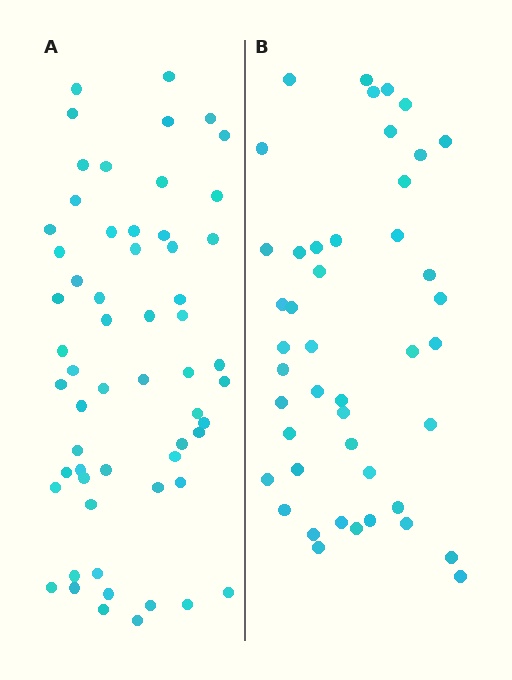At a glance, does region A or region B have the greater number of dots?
Region A (the left region) has more dots.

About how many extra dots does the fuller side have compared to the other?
Region A has approximately 15 more dots than region B.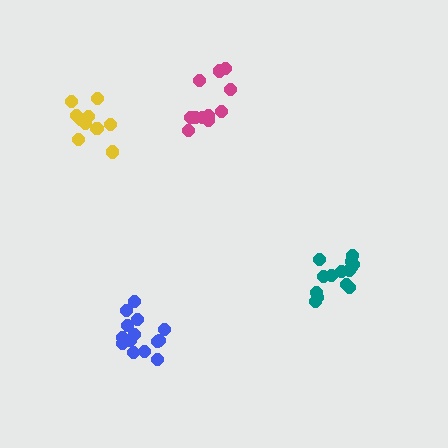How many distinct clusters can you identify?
There are 4 distinct clusters.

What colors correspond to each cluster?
The clusters are colored: teal, blue, yellow, magenta.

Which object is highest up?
The magenta cluster is topmost.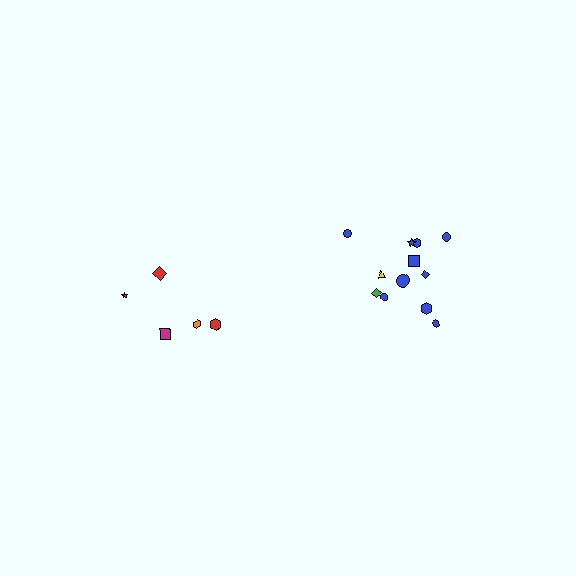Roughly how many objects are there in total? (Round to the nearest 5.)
Roughly 15 objects in total.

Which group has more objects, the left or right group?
The right group.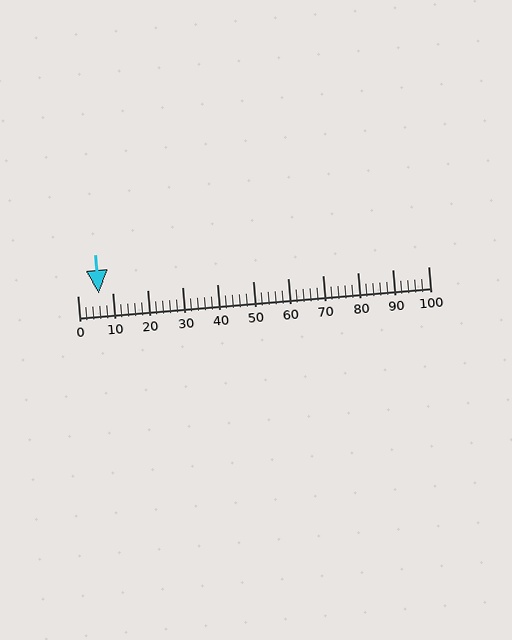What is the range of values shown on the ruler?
The ruler shows values from 0 to 100.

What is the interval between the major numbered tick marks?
The major tick marks are spaced 10 units apart.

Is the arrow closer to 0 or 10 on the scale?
The arrow is closer to 10.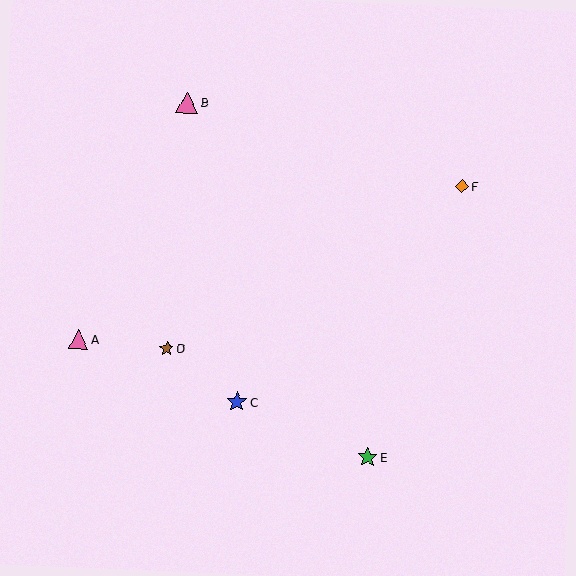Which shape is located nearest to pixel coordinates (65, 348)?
The pink triangle (labeled A) at (79, 339) is nearest to that location.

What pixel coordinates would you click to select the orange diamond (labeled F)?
Click at (462, 186) to select the orange diamond F.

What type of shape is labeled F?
Shape F is an orange diamond.